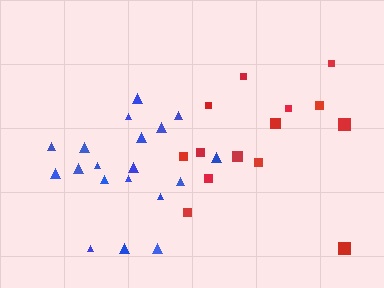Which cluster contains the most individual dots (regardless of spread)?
Blue (19).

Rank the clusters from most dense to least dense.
blue, red.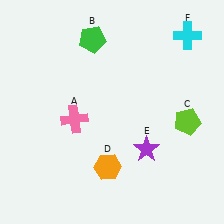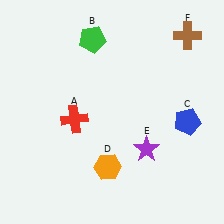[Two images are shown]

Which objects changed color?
A changed from pink to red. C changed from lime to blue. F changed from cyan to brown.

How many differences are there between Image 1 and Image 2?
There are 3 differences between the two images.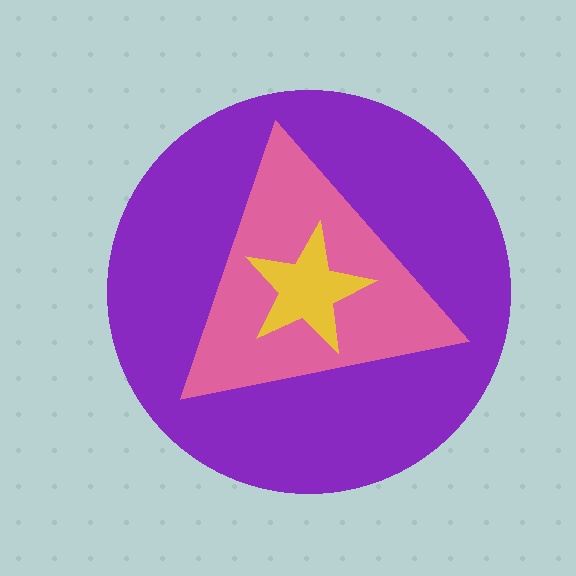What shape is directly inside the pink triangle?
The yellow star.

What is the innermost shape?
The yellow star.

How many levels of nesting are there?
3.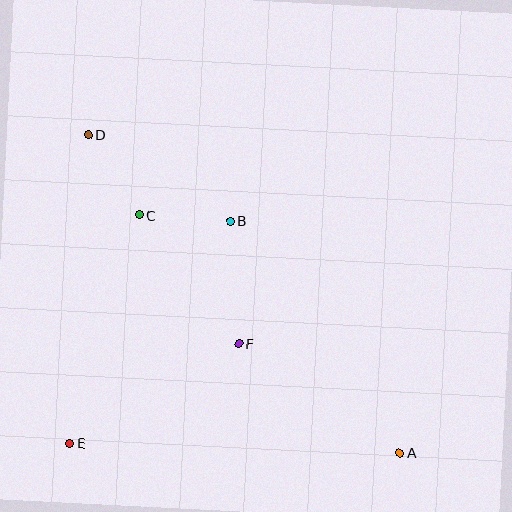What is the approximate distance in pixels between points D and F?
The distance between D and F is approximately 257 pixels.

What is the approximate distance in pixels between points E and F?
The distance between E and F is approximately 196 pixels.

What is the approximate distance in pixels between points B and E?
The distance between B and E is approximately 274 pixels.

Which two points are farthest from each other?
Points A and D are farthest from each other.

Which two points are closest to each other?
Points B and C are closest to each other.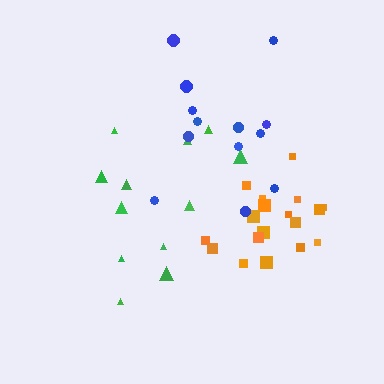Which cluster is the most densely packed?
Orange.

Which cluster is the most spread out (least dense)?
Blue.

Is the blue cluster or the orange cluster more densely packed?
Orange.